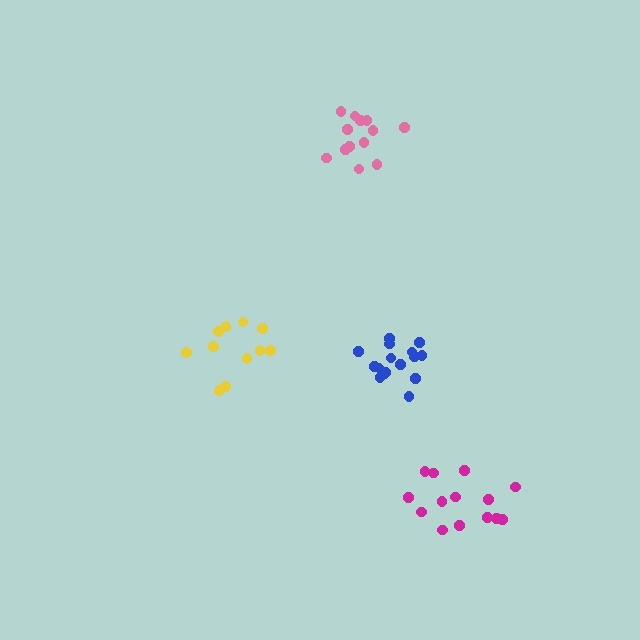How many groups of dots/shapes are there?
There are 4 groups.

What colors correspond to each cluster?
The clusters are colored: blue, pink, magenta, yellow.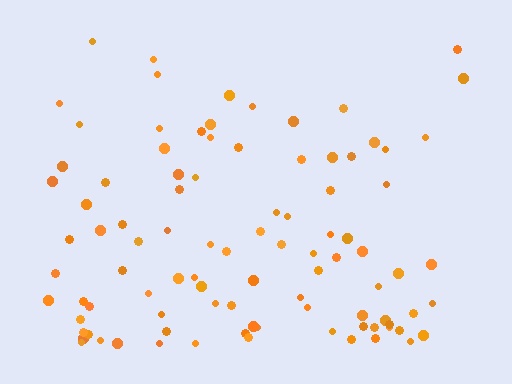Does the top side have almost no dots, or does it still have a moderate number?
Still a moderate number, just noticeably fewer than the bottom.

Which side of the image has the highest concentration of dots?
The bottom.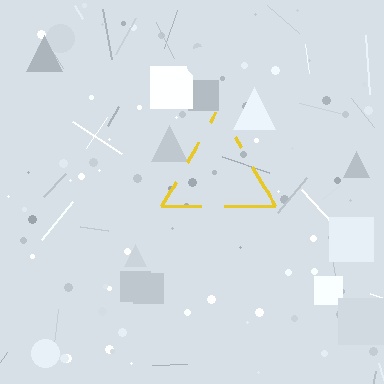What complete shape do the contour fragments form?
The contour fragments form a triangle.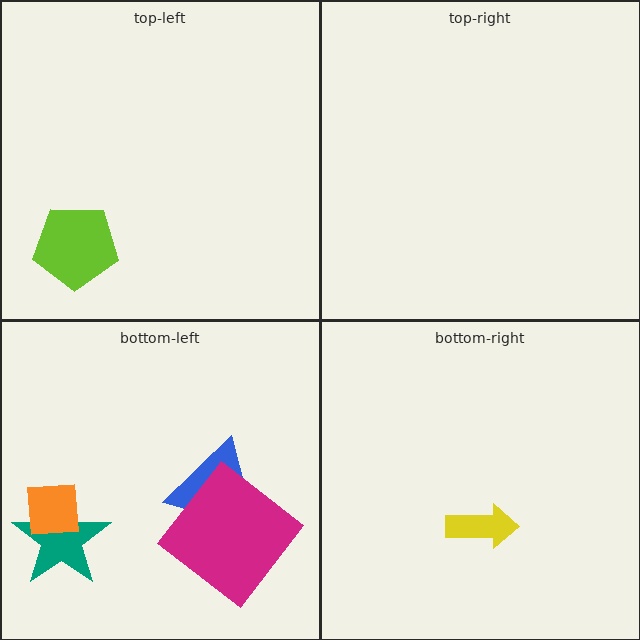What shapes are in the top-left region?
The lime pentagon.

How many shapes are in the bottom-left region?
4.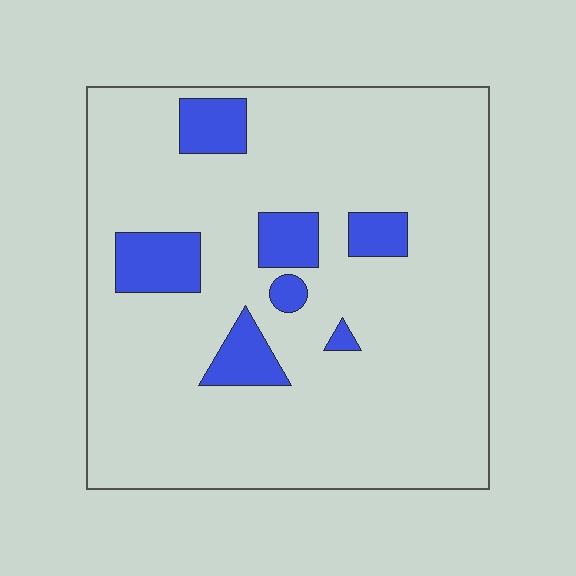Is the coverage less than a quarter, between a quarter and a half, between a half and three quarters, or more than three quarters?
Less than a quarter.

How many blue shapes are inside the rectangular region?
7.